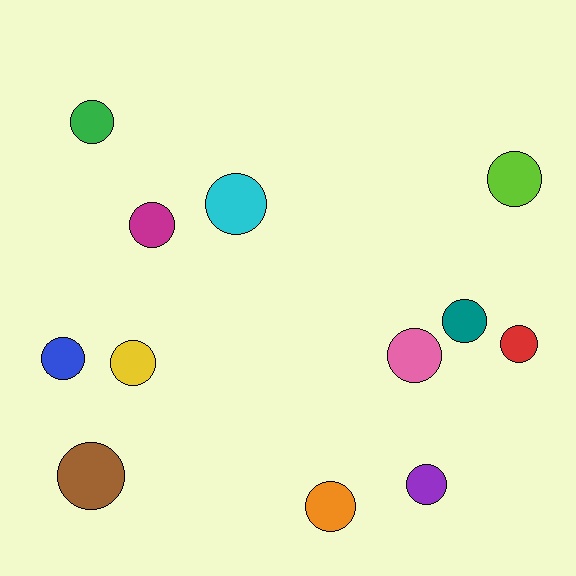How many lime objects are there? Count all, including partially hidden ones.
There is 1 lime object.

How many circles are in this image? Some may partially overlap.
There are 12 circles.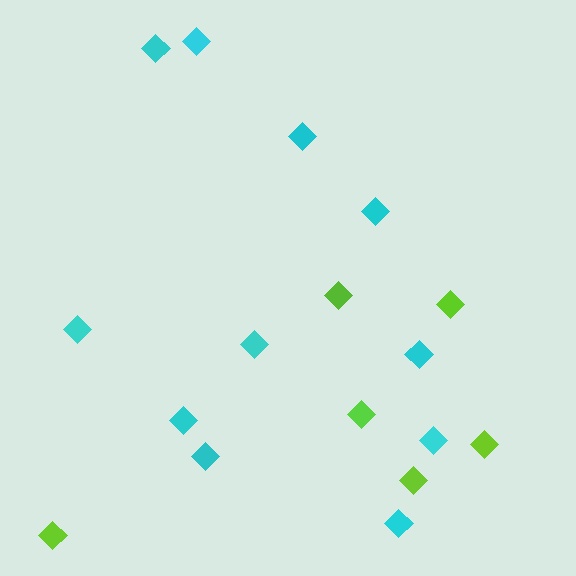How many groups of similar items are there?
There are 2 groups: one group of lime diamonds (6) and one group of cyan diamonds (11).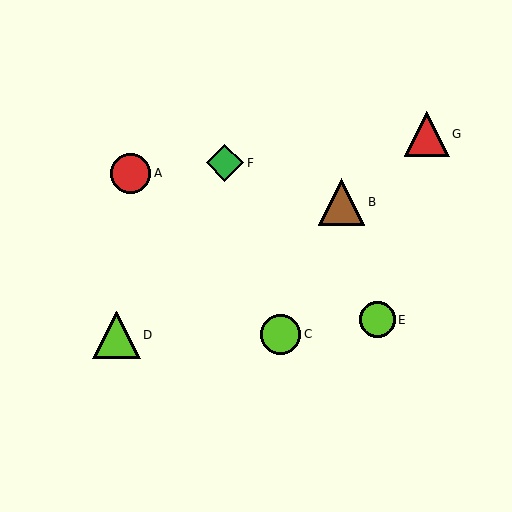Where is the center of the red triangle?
The center of the red triangle is at (427, 134).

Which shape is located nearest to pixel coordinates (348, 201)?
The brown triangle (labeled B) at (342, 202) is nearest to that location.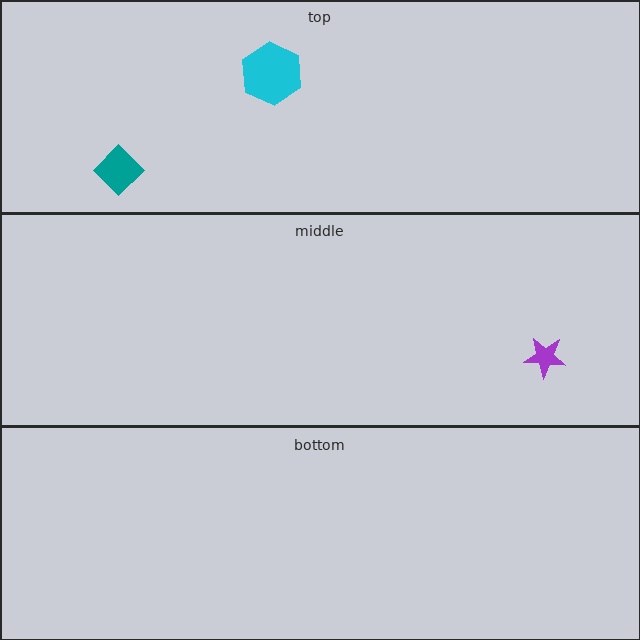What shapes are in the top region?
The cyan hexagon, the teal diamond.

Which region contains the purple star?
The middle region.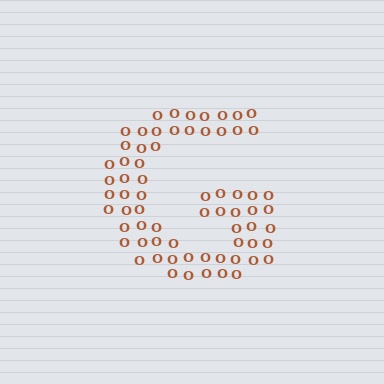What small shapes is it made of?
It is made of small letter O's.